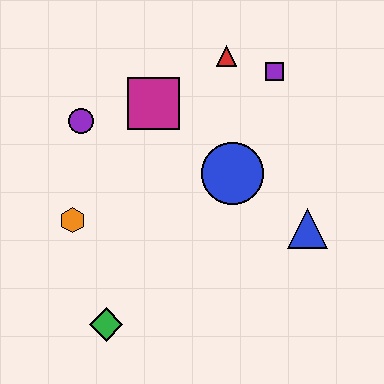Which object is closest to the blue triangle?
The blue circle is closest to the blue triangle.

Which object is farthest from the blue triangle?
The purple circle is farthest from the blue triangle.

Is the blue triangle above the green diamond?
Yes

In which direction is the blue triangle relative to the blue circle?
The blue triangle is to the right of the blue circle.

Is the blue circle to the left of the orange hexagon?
No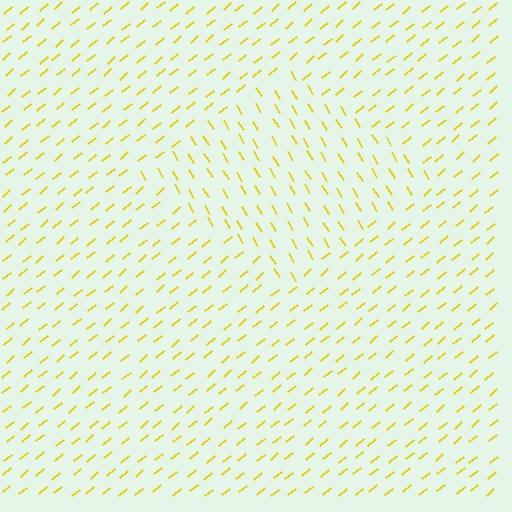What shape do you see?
I see a diamond.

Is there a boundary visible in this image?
Yes, there is a texture boundary formed by a change in line orientation.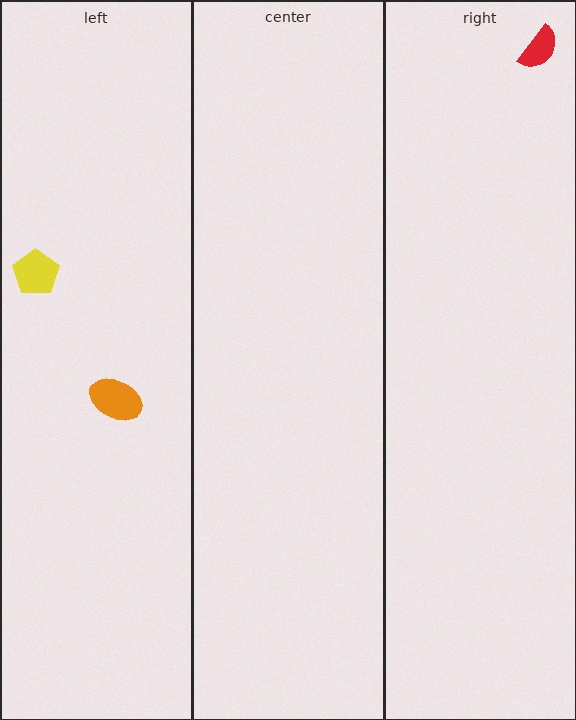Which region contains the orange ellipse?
The left region.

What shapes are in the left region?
The orange ellipse, the yellow pentagon.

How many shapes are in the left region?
2.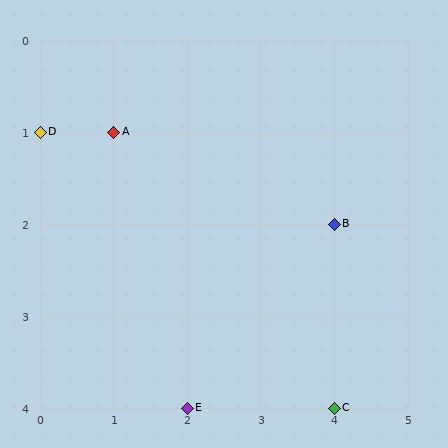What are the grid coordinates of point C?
Point C is at grid coordinates (4, 4).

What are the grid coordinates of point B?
Point B is at grid coordinates (4, 2).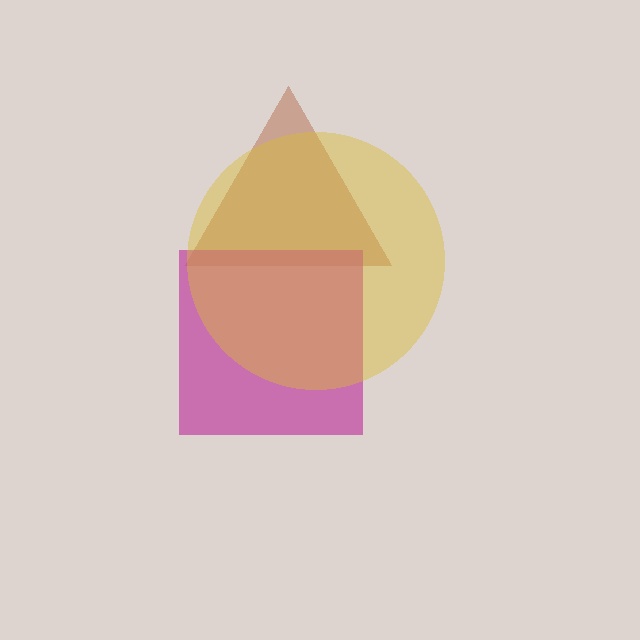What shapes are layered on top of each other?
The layered shapes are: a brown triangle, a magenta square, a yellow circle.